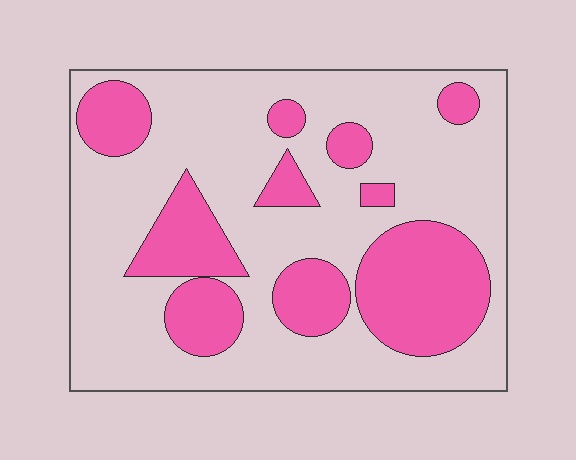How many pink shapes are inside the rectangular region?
10.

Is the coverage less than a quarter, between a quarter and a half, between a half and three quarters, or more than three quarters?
Between a quarter and a half.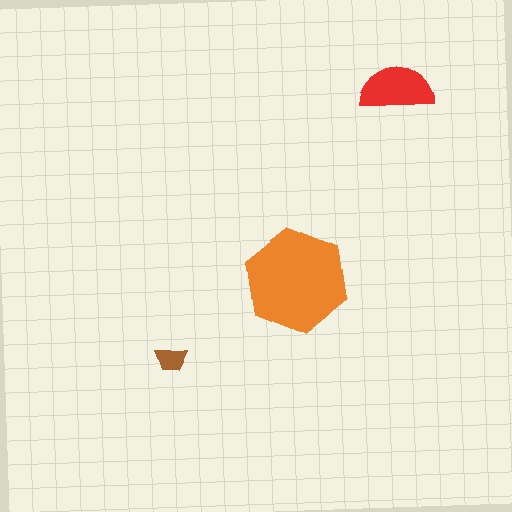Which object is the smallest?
The brown trapezoid.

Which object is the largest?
The orange hexagon.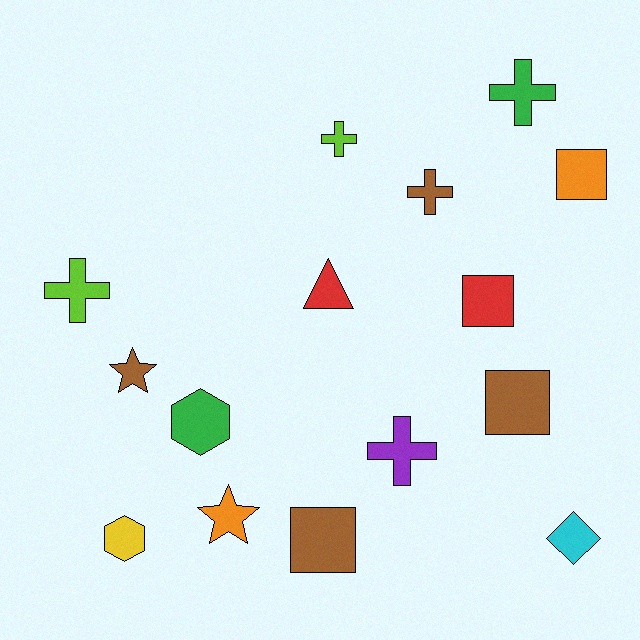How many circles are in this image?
There are no circles.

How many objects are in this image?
There are 15 objects.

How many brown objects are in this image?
There are 4 brown objects.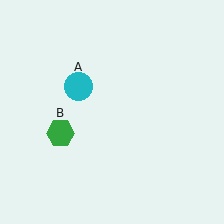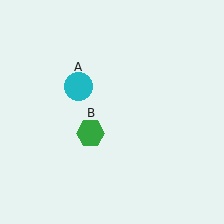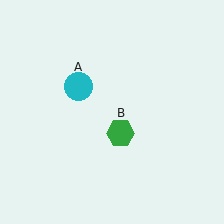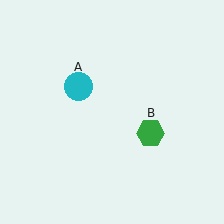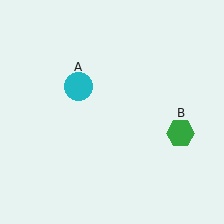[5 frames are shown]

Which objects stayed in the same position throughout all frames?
Cyan circle (object A) remained stationary.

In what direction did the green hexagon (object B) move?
The green hexagon (object B) moved right.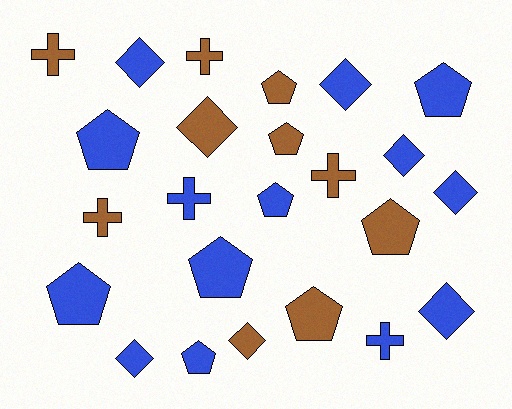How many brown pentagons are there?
There are 4 brown pentagons.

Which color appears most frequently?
Blue, with 14 objects.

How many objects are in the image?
There are 24 objects.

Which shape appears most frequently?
Pentagon, with 10 objects.